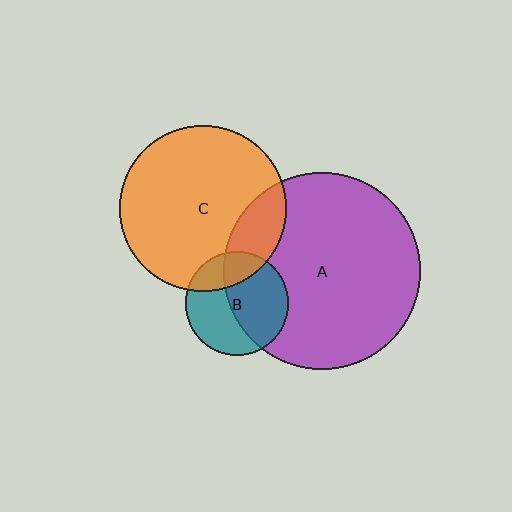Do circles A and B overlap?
Yes.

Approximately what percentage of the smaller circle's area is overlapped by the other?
Approximately 55%.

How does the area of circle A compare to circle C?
Approximately 1.4 times.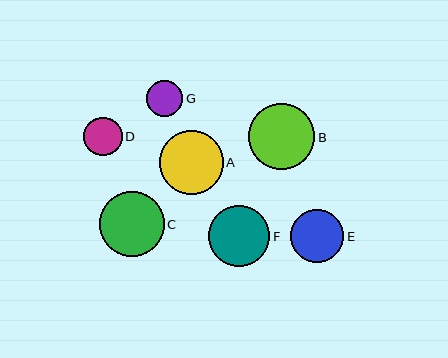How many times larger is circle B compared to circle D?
Circle B is approximately 1.7 times the size of circle D.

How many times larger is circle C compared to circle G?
Circle C is approximately 1.8 times the size of circle G.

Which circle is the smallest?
Circle G is the smallest with a size of approximately 36 pixels.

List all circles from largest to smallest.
From largest to smallest: B, C, A, F, E, D, G.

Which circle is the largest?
Circle B is the largest with a size of approximately 66 pixels.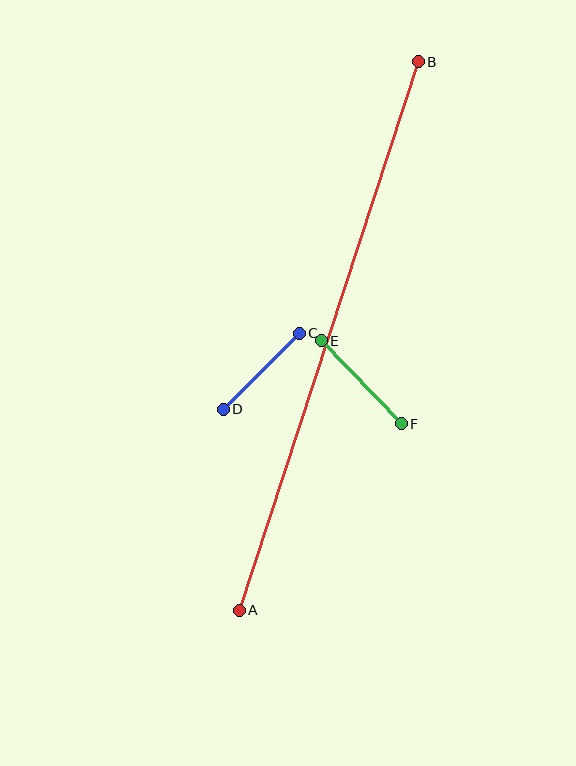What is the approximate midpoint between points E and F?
The midpoint is at approximately (361, 382) pixels.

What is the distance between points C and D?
The distance is approximately 108 pixels.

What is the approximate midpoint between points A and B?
The midpoint is at approximately (329, 336) pixels.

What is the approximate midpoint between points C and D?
The midpoint is at approximately (261, 371) pixels.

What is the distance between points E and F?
The distance is approximately 116 pixels.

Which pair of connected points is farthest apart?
Points A and B are farthest apart.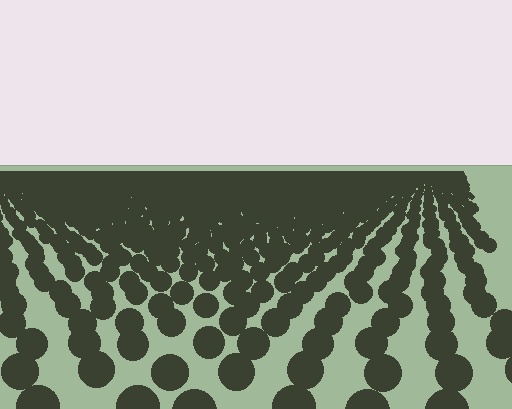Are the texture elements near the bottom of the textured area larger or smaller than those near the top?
Larger. Near the bottom, elements are closer to the viewer and appear at a bigger on-screen size.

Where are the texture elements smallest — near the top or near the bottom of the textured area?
Near the top.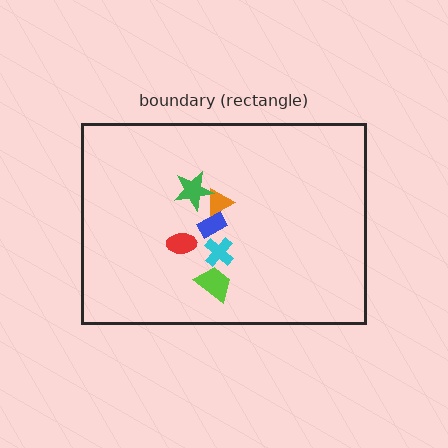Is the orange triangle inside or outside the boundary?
Inside.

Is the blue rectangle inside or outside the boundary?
Inside.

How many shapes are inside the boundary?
6 inside, 0 outside.